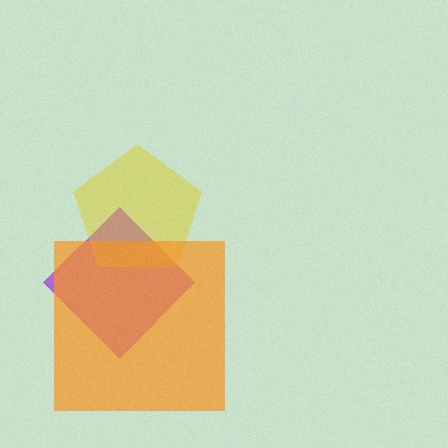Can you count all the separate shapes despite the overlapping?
Yes, there are 3 separate shapes.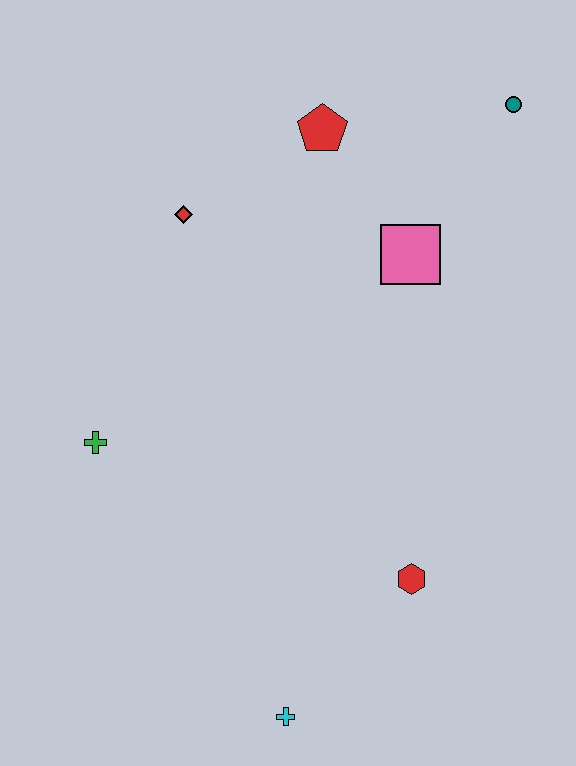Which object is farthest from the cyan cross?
The teal circle is farthest from the cyan cross.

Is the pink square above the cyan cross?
Yes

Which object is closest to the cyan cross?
The red hexagon is closest to the cyan cross.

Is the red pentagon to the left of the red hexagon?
Yes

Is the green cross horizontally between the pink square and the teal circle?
No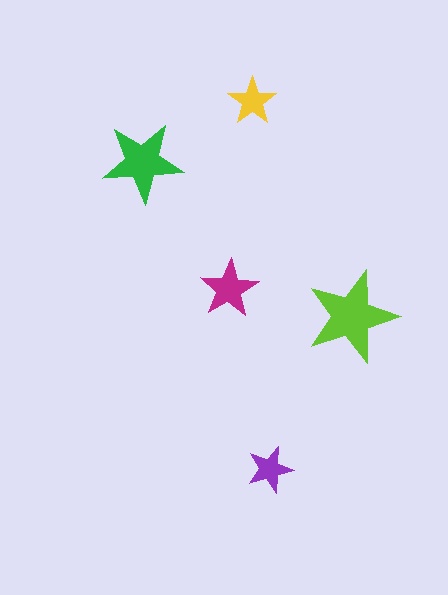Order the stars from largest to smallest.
the lime one, the green one, the magenta one, the yellow one, the purple one.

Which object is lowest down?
The purple star is bottommost.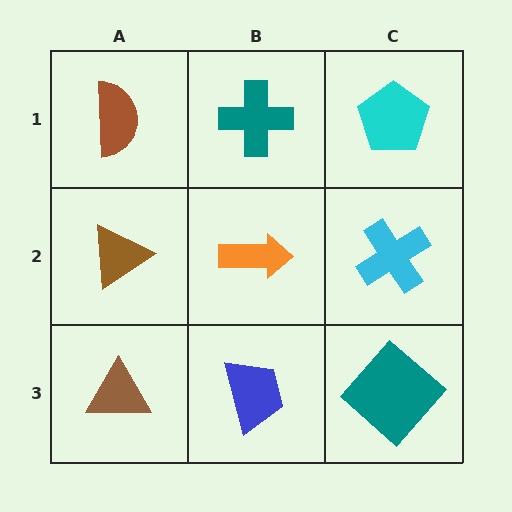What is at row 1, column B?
A teal cross.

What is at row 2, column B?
An orange arrow.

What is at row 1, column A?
A brown semicircle.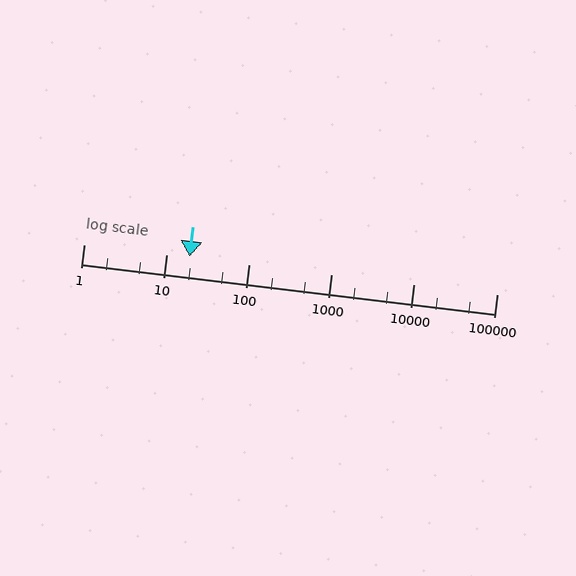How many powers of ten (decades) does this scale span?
The scale spans 5 decades, from 1 to 100000.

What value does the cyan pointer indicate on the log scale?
The pointer indicates approximately 19.